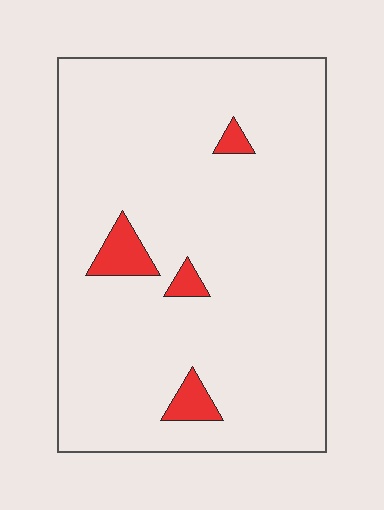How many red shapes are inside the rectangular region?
4.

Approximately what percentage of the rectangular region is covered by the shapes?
Approximately 5%.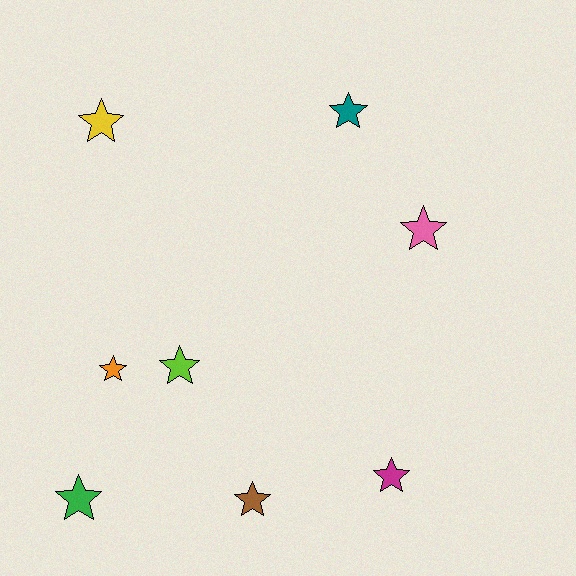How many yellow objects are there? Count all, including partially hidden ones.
There is 1 yellow object.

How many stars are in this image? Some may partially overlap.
There are 8 stars.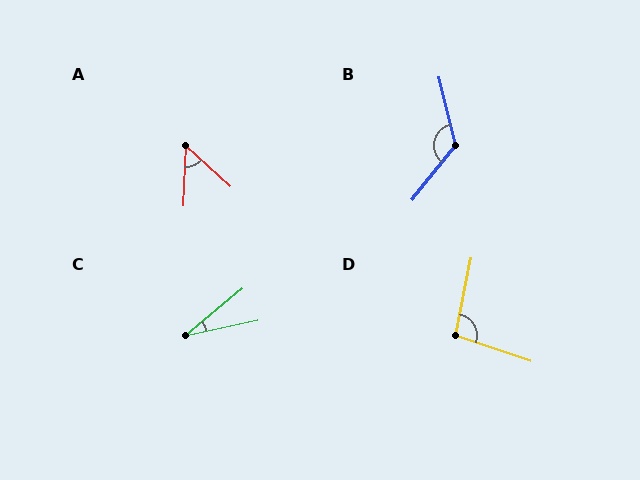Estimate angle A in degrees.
Approximately 51 degrees.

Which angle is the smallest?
C, at approximately 27 degrees.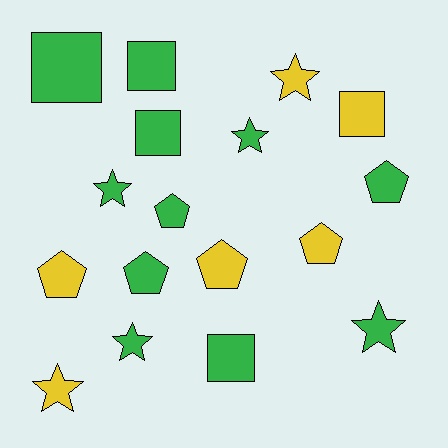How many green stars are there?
There are 4 green stars.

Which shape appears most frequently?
Pentagon, with 6 objects.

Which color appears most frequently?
Green, with 11 objects.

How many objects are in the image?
There are 17 objects.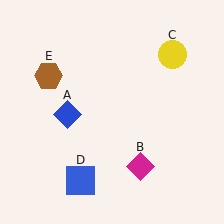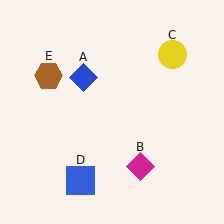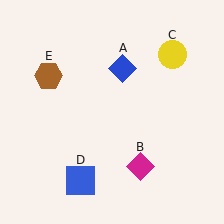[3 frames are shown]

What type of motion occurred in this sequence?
The blue diamond (object A) rotated clockwise around the center of the scene.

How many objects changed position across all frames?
1 object changed position: blue diamond (object A).